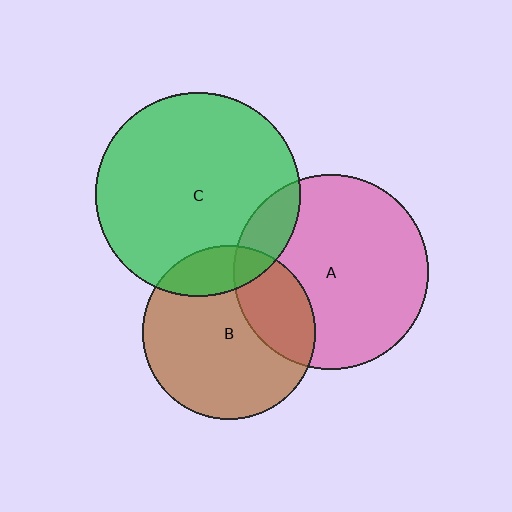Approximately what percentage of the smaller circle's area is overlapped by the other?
Approximately 25%.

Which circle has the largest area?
Circle C (green).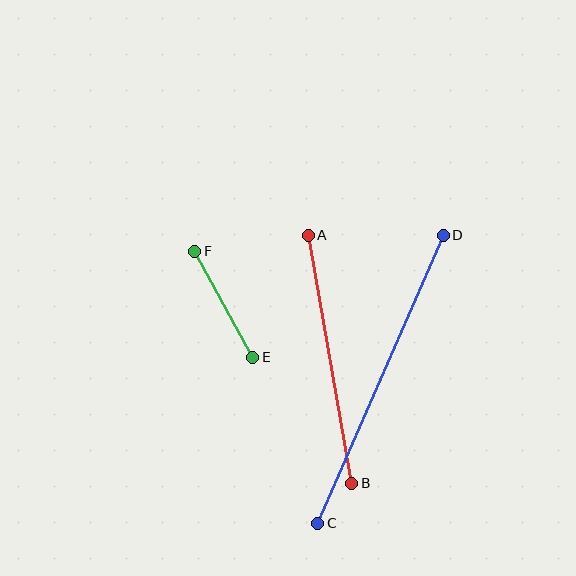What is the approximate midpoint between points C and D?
The midpoint is at approximately (381, 379) pixels.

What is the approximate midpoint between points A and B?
The midpoint is at approximately (330, 359) pixels.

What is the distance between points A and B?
The distance is approximately 252 pixels.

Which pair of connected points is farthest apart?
Points C and D are farthest apart.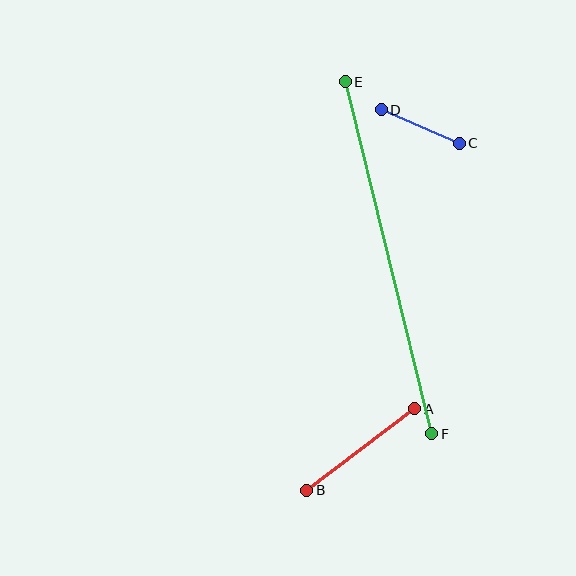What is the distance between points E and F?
The distance is approximately 362 pixels.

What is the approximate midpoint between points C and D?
The midpoint is at approximately (420, 127) pixels.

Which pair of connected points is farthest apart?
Points E and F are farthest apart.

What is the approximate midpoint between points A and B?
The midpoint is at approximately (361, 450) pixels.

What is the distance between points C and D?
The distance is approximately 85 pixels.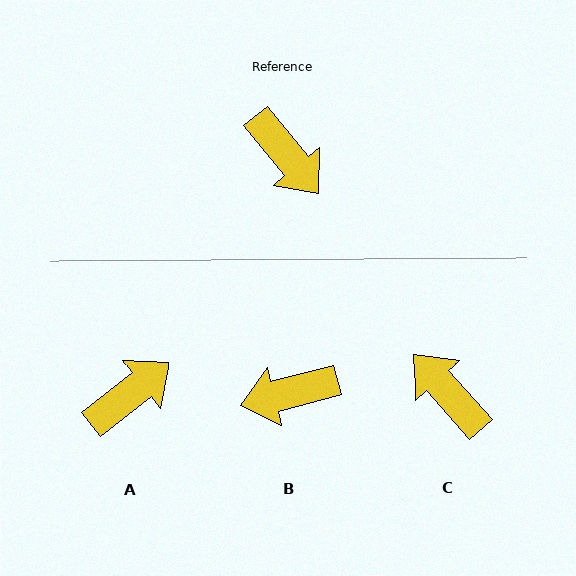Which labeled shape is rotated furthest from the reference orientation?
C, about 177 degrees away.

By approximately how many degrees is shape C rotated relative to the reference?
Approximately 177 degrees clockwise.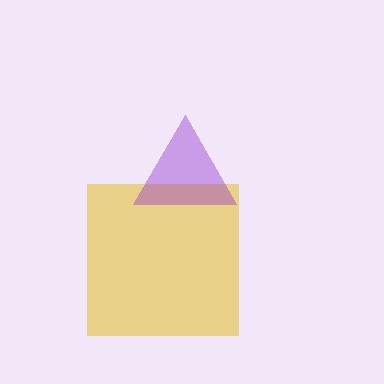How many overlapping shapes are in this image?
There are 2 overlapping shapes in the image.